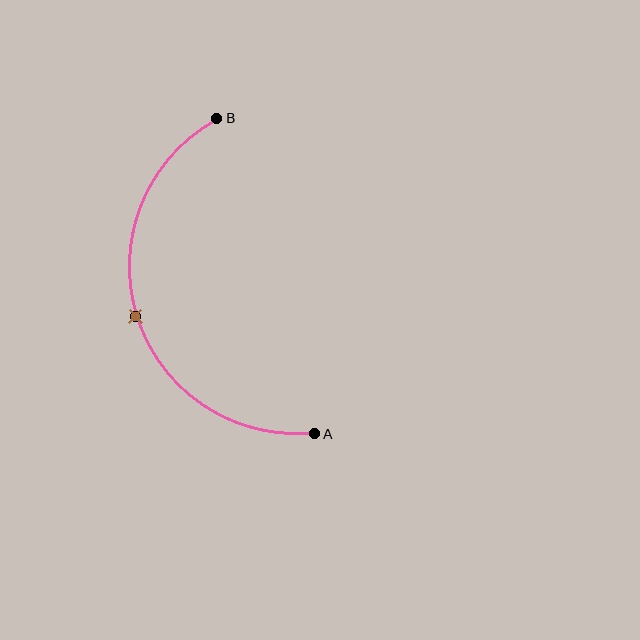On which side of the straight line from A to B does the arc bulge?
The arc bulges to the left of the straight line connecting A and B.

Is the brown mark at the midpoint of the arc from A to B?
Yes. The brown mark lies on the arc at equal arc-length from both A and B — it is the arc midpoint.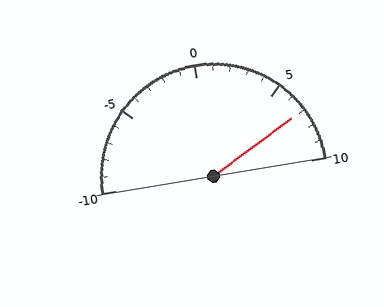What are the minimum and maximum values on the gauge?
The gauge ranges from -10 to 10.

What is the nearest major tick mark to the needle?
The nearest major tick mark is 5.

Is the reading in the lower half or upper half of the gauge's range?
The reading is in the upper half of the range (-10 to 10).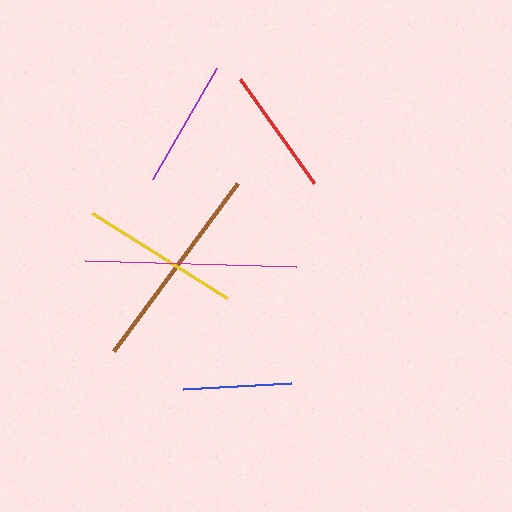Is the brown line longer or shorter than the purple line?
The brown line is longer than the purple line.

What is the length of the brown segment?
The brown segment is approximately 209 pixels long.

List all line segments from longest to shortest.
From longest to shortest: magenta, brown, yellow, red, purple, blue.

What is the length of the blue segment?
The blue segment is approximately 108 pixels long.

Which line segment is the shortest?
The blue line is the shortest at approximately 108 pixels.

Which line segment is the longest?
The magenta line is the longest at approximately 211 pixels.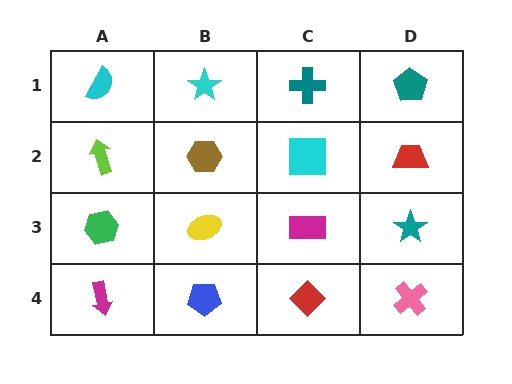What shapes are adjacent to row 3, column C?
A cyan square (row 2, column C), a red diamond (row 4, column C), a yellow ellipse (row 3, column B), a teal star (row 3, column D).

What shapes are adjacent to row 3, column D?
A red trapezoid (row 2, column D), a pink cross (row 4, column D), a magenta rectangle (row 3, column C).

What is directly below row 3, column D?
A pink cross.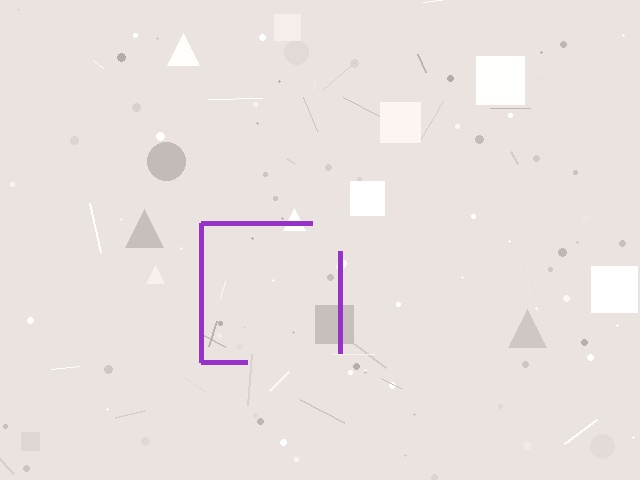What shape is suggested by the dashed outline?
The dashed outline suggests a square.